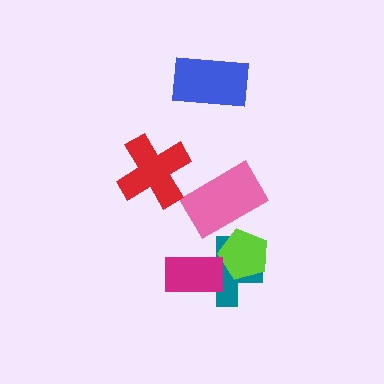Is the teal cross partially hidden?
Yes, it is partially covered by another shape.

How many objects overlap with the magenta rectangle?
1 object overlaps with the magenta rectangle.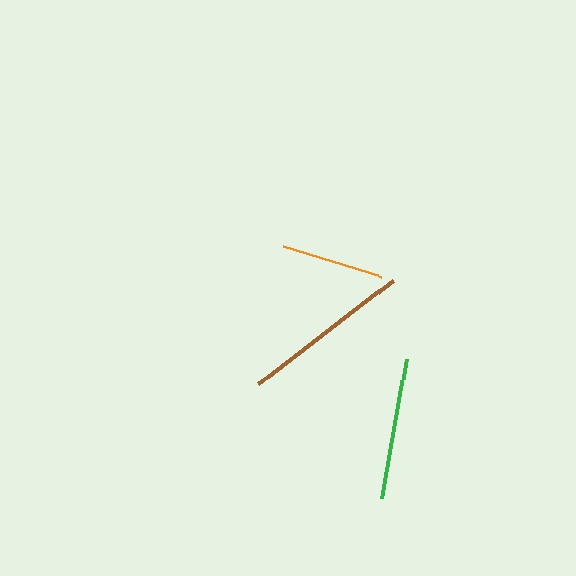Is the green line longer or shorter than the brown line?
The brown line is longer than the green line.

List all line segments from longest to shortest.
From longest to shortest: brown, green, orange.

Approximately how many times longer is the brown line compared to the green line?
The brown line is approximately 1.2 times the length of the green line.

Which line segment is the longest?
The brown line is the longest at approximately 169 pixels.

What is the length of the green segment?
The green segment is approximately 141 pixels long.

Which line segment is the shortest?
The orange line is the shortest at approximately 102 pixels.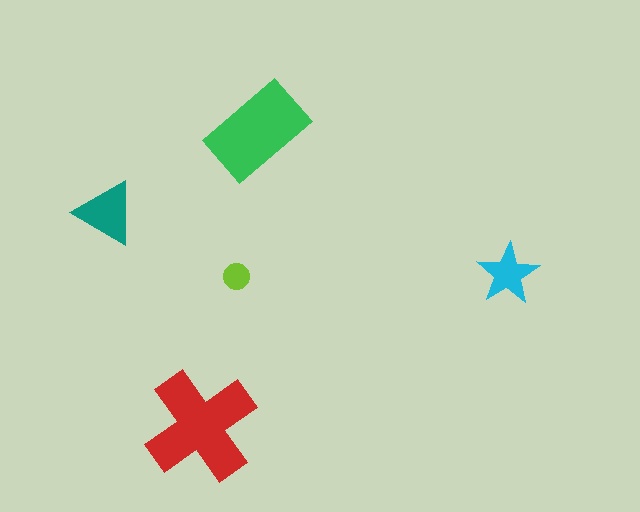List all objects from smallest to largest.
The lime circle, the cyan star, the teal triangle, the green rectangle, the red cross.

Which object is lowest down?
The red cross is bottommost.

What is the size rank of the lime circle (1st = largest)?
5th.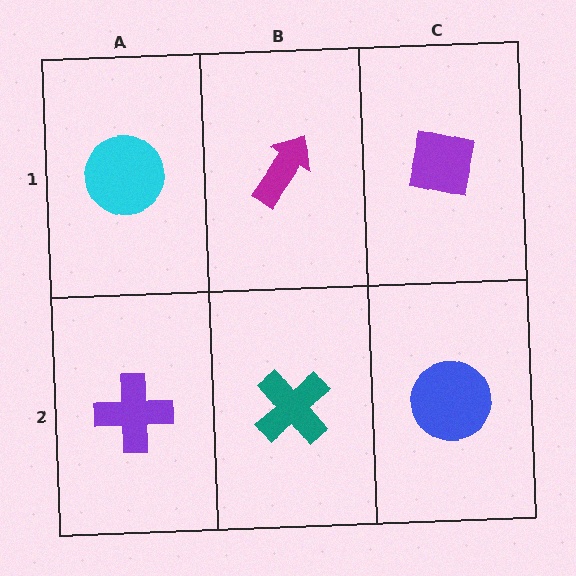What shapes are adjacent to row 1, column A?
A purple cross (row 2, column A), a magenta arrow (row 1, column B).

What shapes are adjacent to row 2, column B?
A magenta arrow (row 1, column B), a purple cross (row 2, column A), a blue circle (row 2, column C).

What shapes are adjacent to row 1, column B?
A teal cross (row 2, column B), a cyan circle (row 1, column A), a purple square (row 1, column C).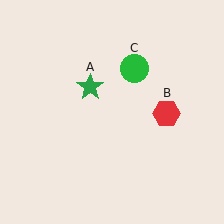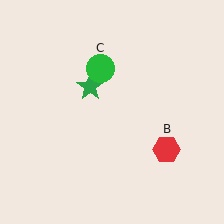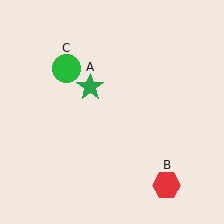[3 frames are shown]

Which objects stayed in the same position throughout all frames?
Green star (object A) remained stationary.